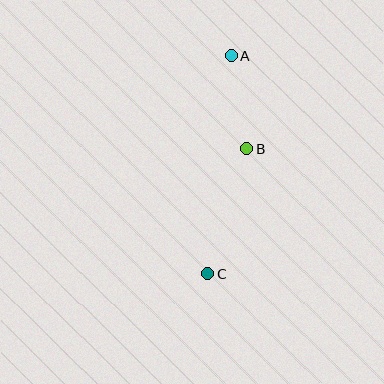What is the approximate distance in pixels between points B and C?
The distance between B and C is approximately 131 pixels.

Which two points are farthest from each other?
Points A and C are farthest from each other.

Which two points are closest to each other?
Points A and B are closest to each other.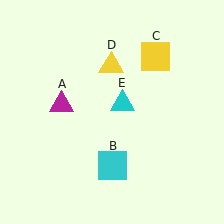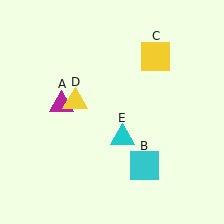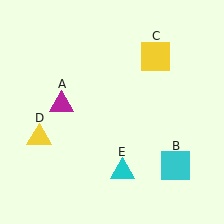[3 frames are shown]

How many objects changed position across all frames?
3 objects changed position: cyan square (object B), yellow triangle (object D), cyan triangle (object E).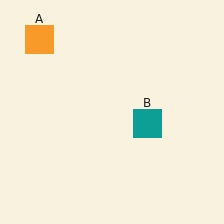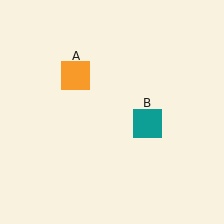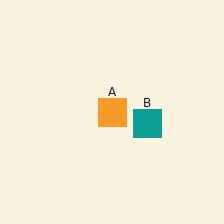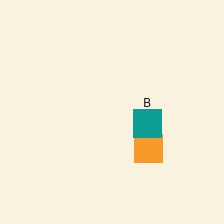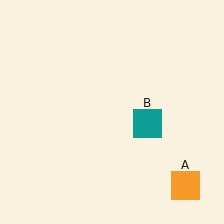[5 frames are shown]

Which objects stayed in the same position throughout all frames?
Teal square (object B) remained stationary.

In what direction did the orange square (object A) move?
The orange square (object A) moved down and to the right.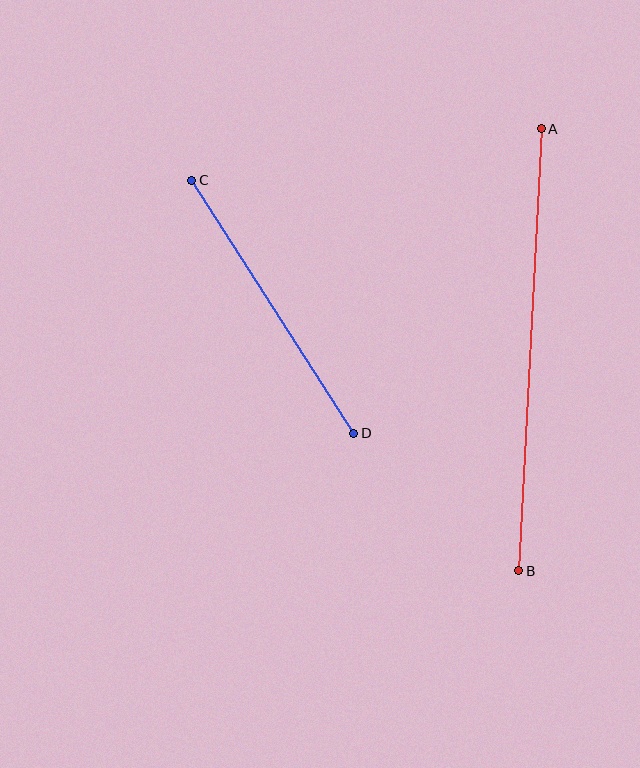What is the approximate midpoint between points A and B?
The midpoint is at approximately (530, 350) pixels.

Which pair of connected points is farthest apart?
Points A and B are farthest apart.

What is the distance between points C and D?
The distance is approximately 300 pixels.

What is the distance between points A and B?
The distance is approximately 442 pixels.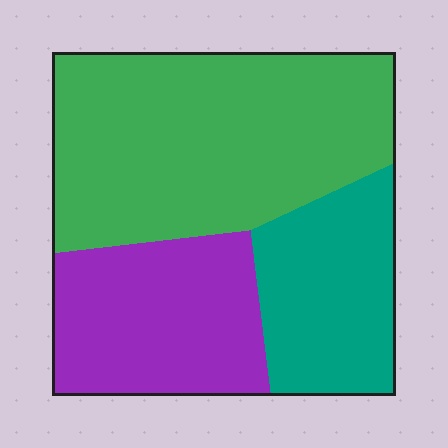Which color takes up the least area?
Teal, at roughly 25%.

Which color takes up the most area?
Green, at roughly 50%.